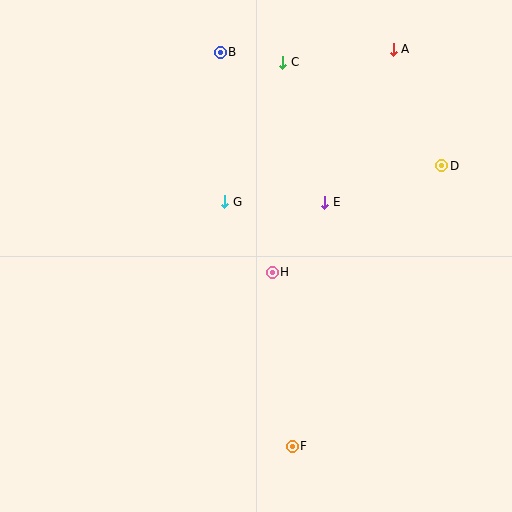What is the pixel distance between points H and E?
The distance between H and E is 88 pixels.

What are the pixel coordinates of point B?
Point B is at (220, 52).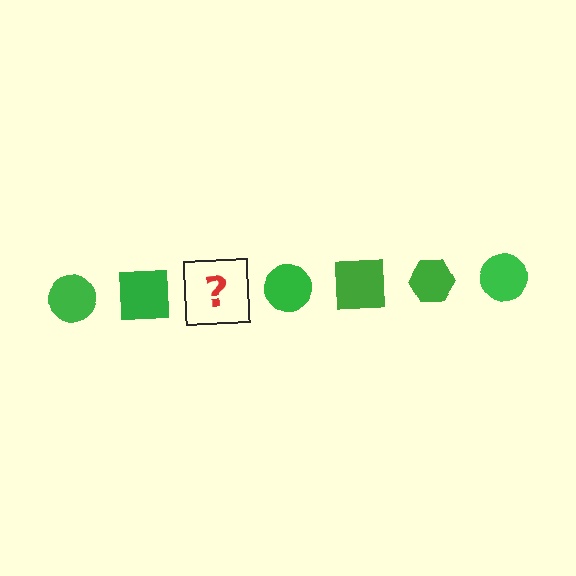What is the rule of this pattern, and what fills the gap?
The rule is that the pattern cycles through circle, square, hexagon shapes in green. The gap should be filled with a green hexagon.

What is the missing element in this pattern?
The missing element is a green hexagon.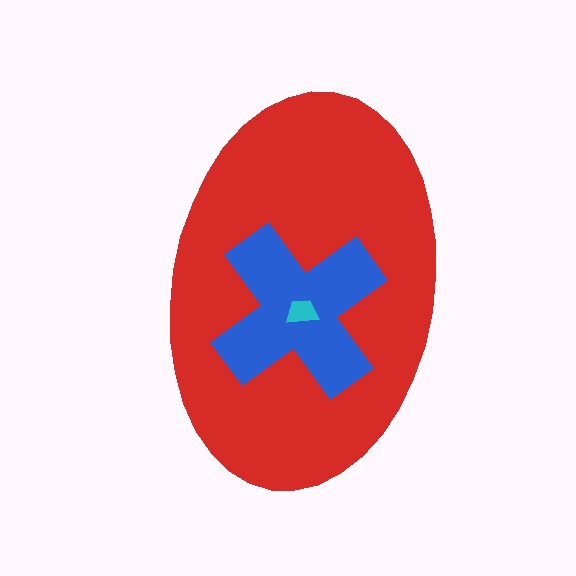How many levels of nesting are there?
3.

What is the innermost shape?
The cyan trapezoid.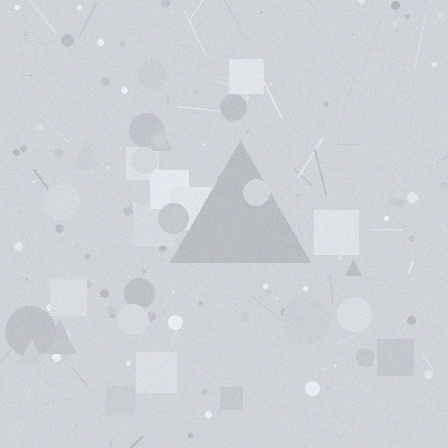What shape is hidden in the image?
A triangle is hidden in the image.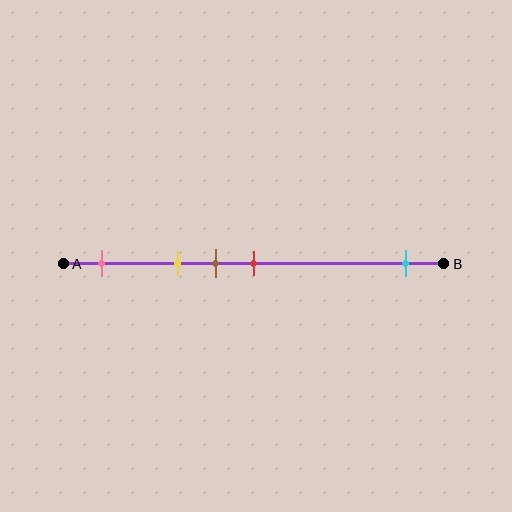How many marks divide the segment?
There are 5 marks dividing the segment.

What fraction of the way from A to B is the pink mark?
The pink mark is approximately 10% (0.1) of the way from A to B.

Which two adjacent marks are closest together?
The brown and red marks are the closest adjacent pair.